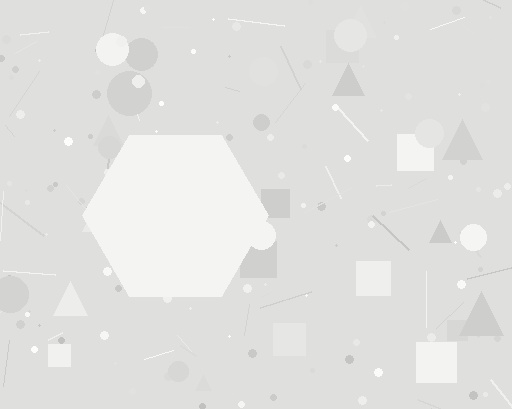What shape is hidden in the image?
A hexagon is hidden in the image.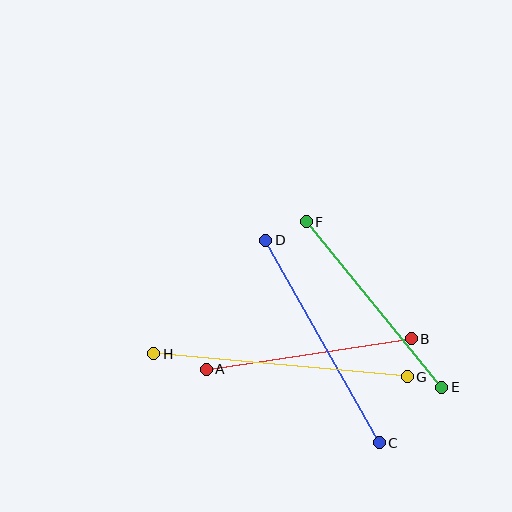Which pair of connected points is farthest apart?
Points G and H are farthest apart.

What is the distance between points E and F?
The distance is approximately 214 pixels.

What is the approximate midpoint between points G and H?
The midpoint is at approximately (280, 365) pixels.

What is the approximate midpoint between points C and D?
The midpoint is at approximately (322, 341) pixels.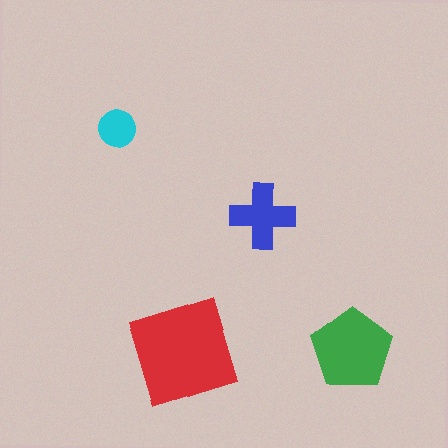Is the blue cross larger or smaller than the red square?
Smaller.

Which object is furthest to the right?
The green pentagon is rightmost.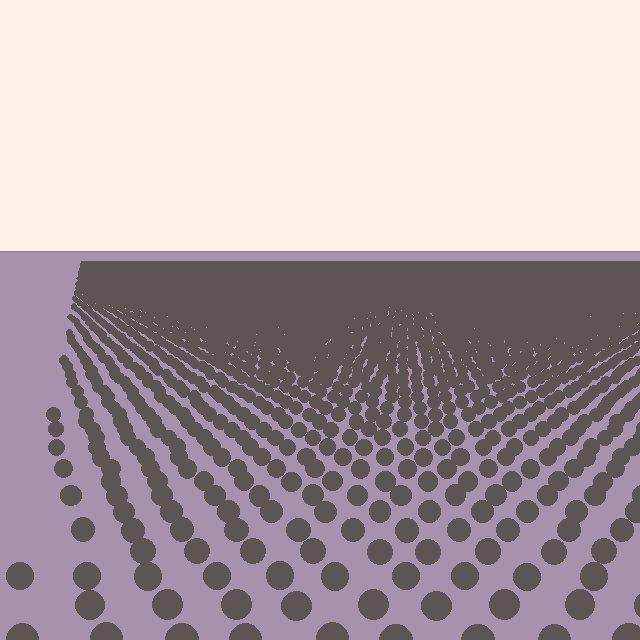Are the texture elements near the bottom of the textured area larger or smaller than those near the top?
Larger. Near the bottom, elements are closer to the viewer and appear at a bigger on-screen size.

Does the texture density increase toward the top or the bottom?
Density increases toward the top.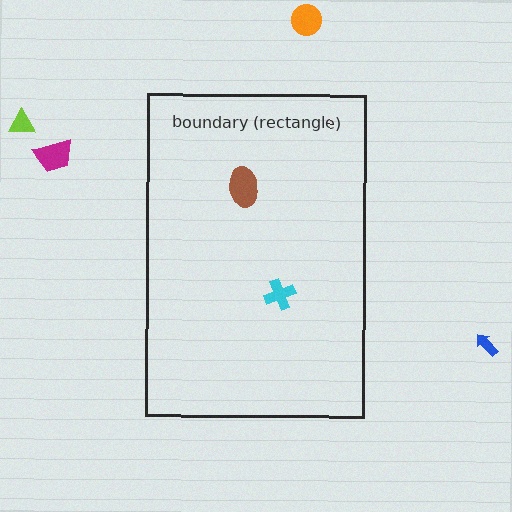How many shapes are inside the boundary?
2 inside, 4 outside.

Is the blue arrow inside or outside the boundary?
Outside.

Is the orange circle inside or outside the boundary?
Outside.